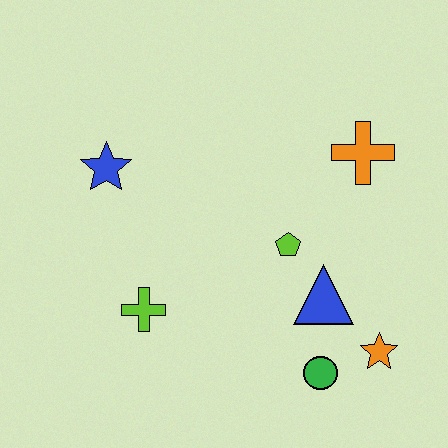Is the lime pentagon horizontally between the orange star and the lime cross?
Yes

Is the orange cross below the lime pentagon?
No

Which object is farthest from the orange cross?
The lime cross is farthest from the orange cross.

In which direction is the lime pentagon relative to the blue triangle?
The lime pentagon is above the blue triangle.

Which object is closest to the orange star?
The green circle is closest to the orange star.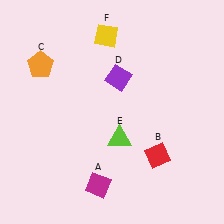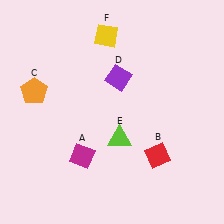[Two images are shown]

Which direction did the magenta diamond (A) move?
The magenta diamond (A) moved up.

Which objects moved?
The objects that moved are: the magenta diamond (A), the orange pentagon (C).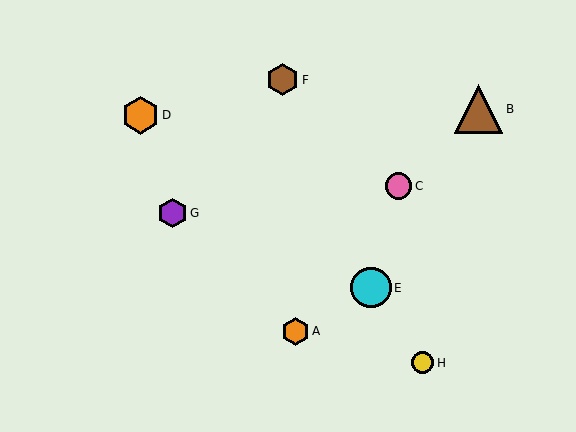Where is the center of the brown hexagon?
The center of the brown hexagon is at (283, 80).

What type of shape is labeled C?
Shape C is a pink circle.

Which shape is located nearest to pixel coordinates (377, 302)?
The cyan circle (labeled E) at (371, 288) is nearest to that location.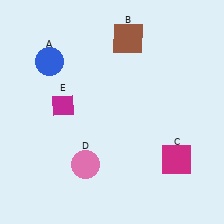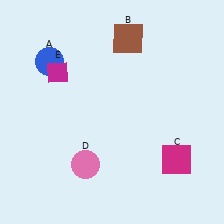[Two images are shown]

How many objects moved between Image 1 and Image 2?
1 object moved between the two images.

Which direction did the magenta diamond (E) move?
The magenta diamond (E) moved up.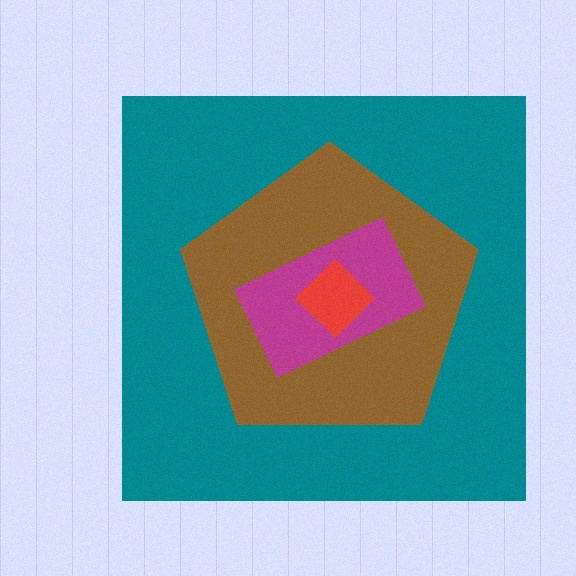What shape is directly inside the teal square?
The brown pentagon.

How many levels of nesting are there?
4.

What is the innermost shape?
The red diamond.